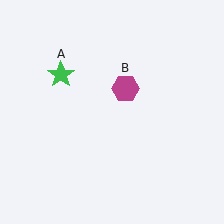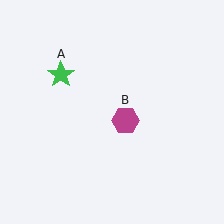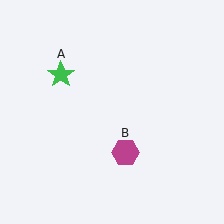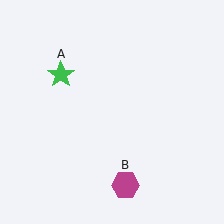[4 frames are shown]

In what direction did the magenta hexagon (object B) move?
The magenta hexagon (object B) moved down.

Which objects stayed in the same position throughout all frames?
Green star (object A) remained stationary.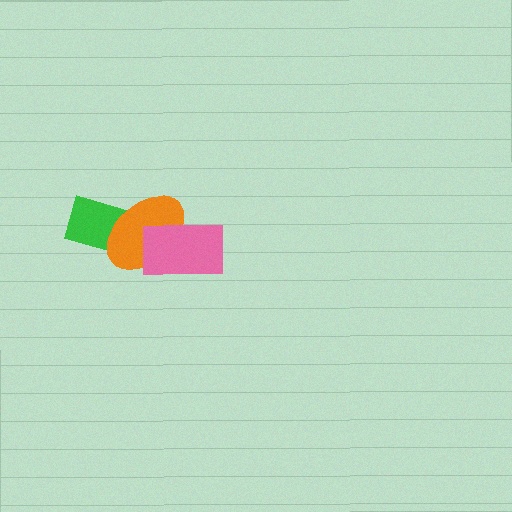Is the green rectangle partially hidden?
Yes, it is partially covered by another shape.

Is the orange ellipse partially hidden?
Yes, it is partially covered by another shape.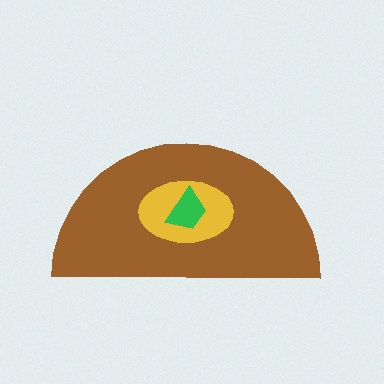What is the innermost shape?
The green trapezoid.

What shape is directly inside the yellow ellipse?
The green trapezoid.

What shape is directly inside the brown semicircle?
The yellow ellipse.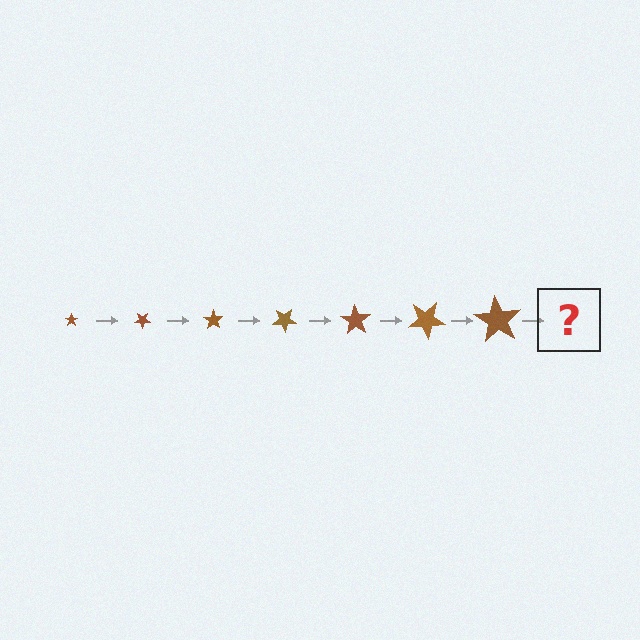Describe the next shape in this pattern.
It should be a star, larger than the previous one and rotated 245 degrees from the start.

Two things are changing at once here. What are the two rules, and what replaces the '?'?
The two rules are that the star grows larger each step and it rotates 35 degrees each step. The '?' should be a star, larger than the previous one and rotated 245 degrees from the start.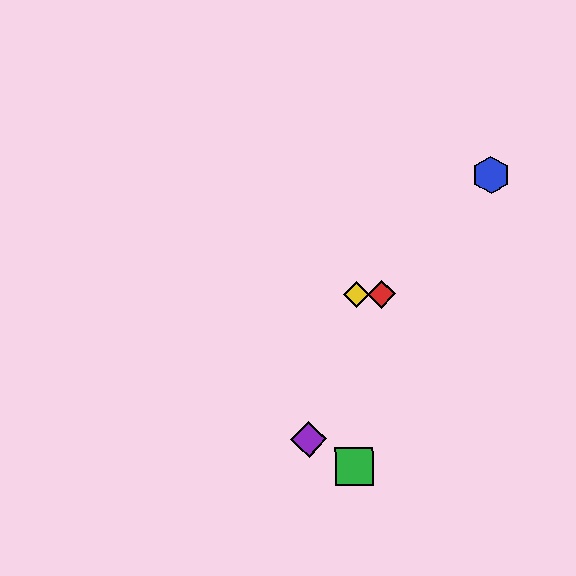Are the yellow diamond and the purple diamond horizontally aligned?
No, the yellow diamond is at y≈294 and the purple diamond is at y≈439.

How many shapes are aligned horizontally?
2 shapes (the red diamond, the yellow diamond) are aligned horizontally.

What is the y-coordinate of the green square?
The green square is at y≈466.